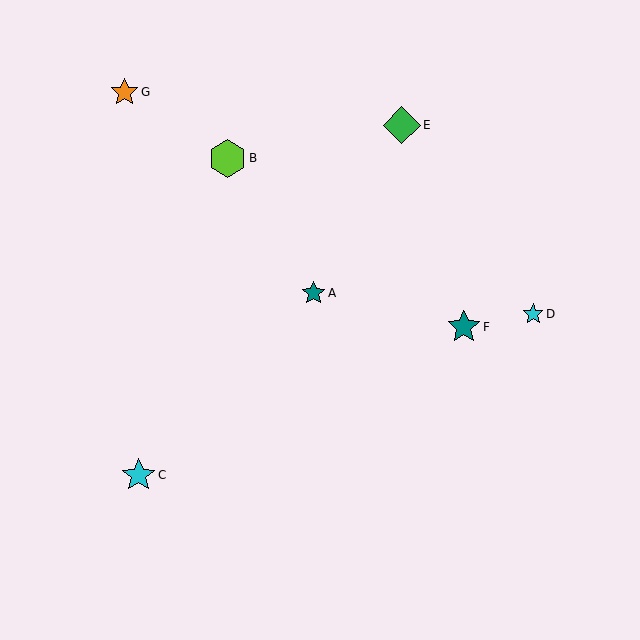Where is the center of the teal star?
The center of the teal star is at (313, 293).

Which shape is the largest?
The lime hexagon (labeled B) is the largest.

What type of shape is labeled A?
Shape A is a teal star.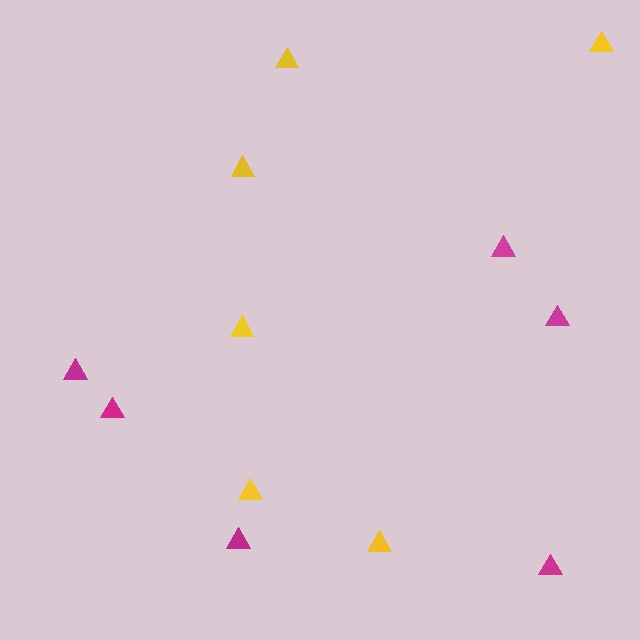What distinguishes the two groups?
There are 2 groups: one group of yellow triangles (6) and one group of magenta triangles (6).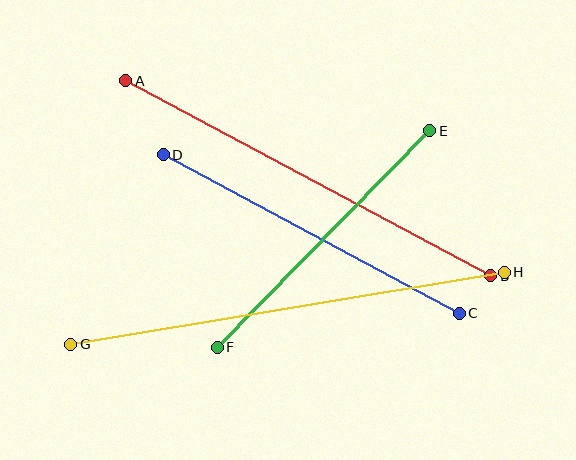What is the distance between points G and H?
The distance is approximately 439 pixels.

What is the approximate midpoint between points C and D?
The midpoint is at approximately (311, 234) pixels.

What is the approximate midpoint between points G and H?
The midpoint is at approximately (288, 308) pixels.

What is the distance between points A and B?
The distance is approximately 414 pixels.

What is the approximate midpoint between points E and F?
The midpoint is at approximately (323, 239) pixels.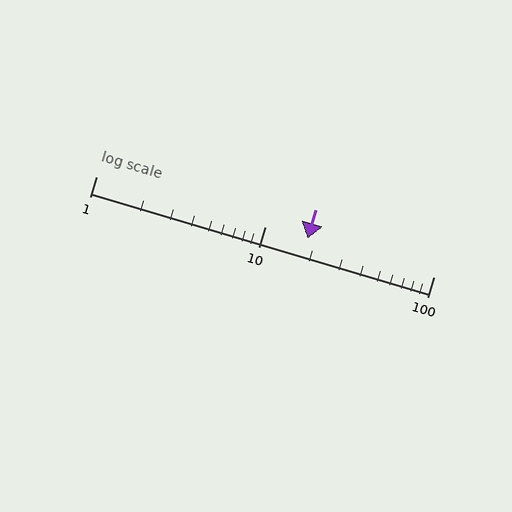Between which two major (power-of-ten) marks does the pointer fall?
The pointer is between 10 and 100.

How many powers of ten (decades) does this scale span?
The scale spans 2 decades, from 1 to 100.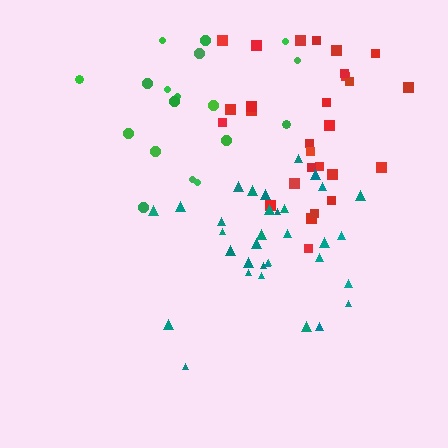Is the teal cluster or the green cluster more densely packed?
Teal.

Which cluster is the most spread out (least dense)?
Green.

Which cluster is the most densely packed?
Teal.